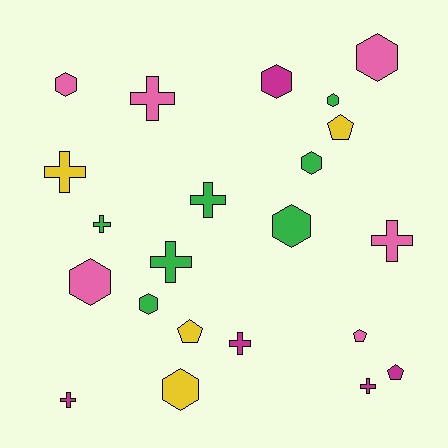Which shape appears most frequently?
Cross, with 9 objects.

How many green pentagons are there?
There are no green pentagons.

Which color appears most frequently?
Green, with 7 objects.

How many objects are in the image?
There are 22 objects.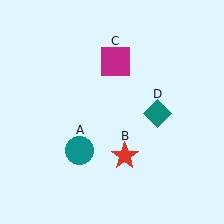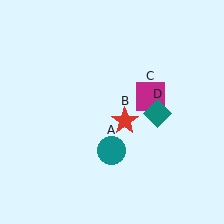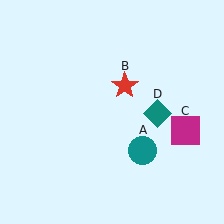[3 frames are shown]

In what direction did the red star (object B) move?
The red star (object B) moved up.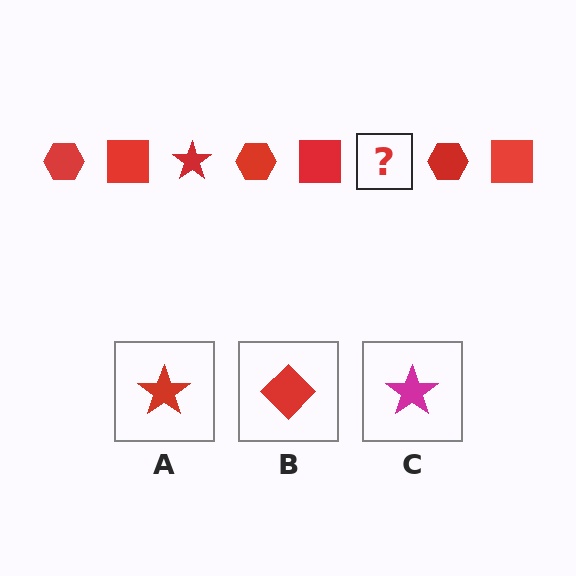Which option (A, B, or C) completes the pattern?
A.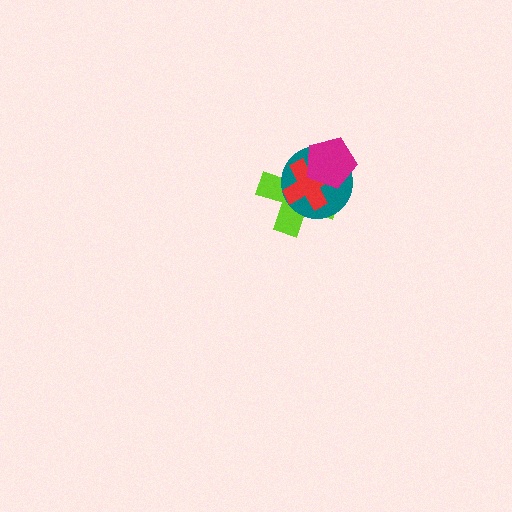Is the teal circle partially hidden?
Yes, it is partially covered by another shape.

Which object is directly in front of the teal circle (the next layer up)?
The red cross is directly in front of the teal circle.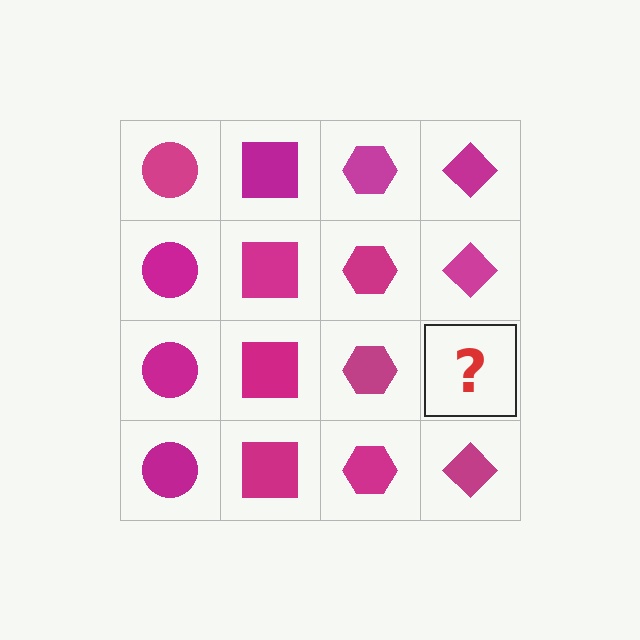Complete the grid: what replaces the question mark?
The question mark should be replaced with a magenta diamond.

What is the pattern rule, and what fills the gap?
The rule is that each column has a consistent shape. The gap should be filled with a magenta diamond.